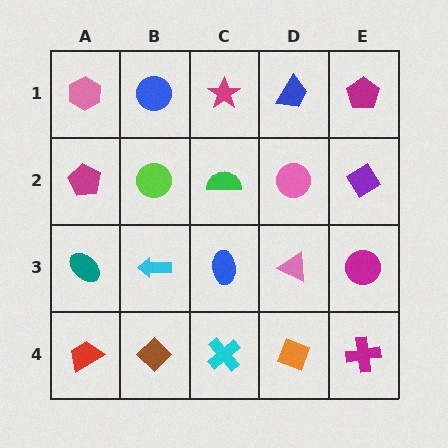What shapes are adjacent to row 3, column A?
A magenta pentagon (row 2, column A), a red trapezoid (row 4, column A), a cyan arrow (row 3, column B).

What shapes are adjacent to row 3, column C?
A green semicircle (row 2, column C), a cyan cross (row 4, column C), a cyan arrow (row 3, column B), a pink triangle (row 3, column D).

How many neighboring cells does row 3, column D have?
4.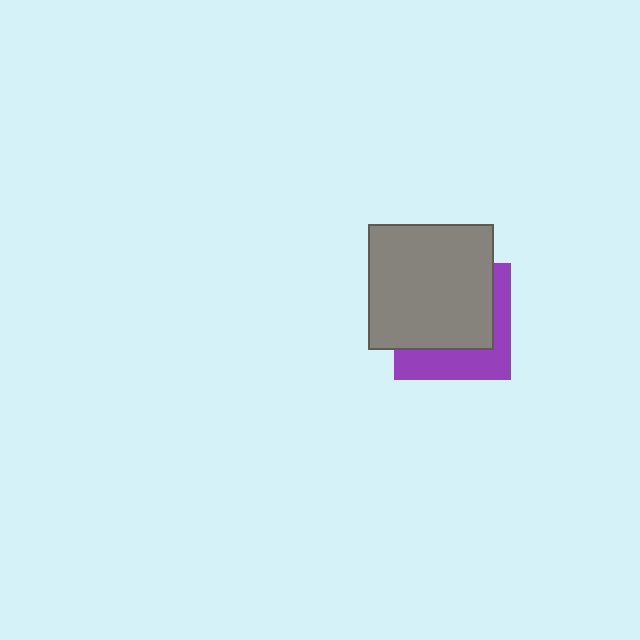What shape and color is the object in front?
The object in front is a gray square.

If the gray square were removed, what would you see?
You would see the complete purple square.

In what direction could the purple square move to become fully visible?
The purple square could move toward the lower-right. That would shift it out from behind the gray square entirely.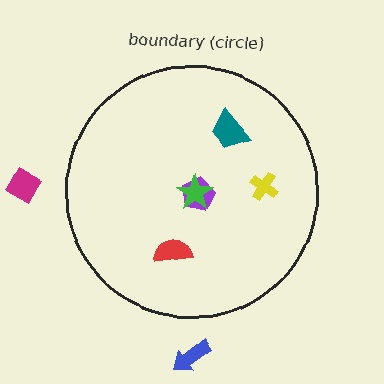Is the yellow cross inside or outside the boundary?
Inside.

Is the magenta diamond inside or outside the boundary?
Outside.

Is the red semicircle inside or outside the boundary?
Inside.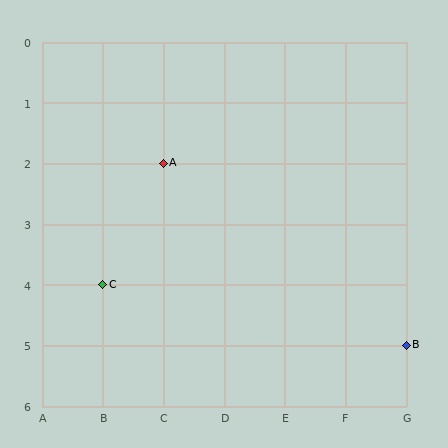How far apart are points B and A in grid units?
Points B and A are 4 columns and 3 rows apart (about 5.0 grid units diagonally).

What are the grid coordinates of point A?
Point A is at grid coordinates (C, 2).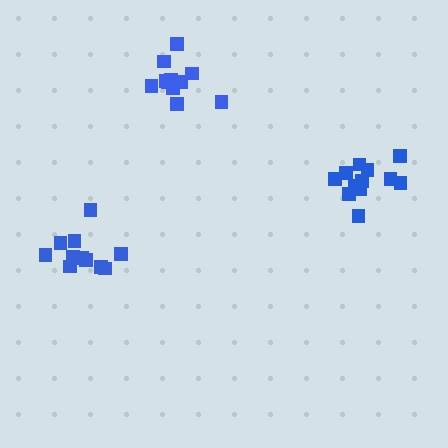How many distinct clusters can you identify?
There are 3 distinct clusters.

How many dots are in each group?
Group 1: 11 dots, Group 2: 13 dots, Group 3: 11 dots (35 total).